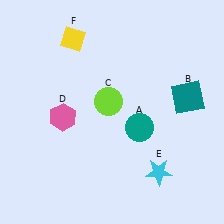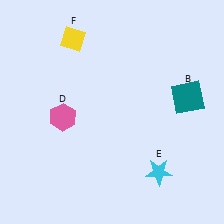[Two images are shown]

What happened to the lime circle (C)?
The lime circle (C) was removed in Image 2. It was in the top-left area of Image 1.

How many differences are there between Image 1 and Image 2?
There are 2 differences between the two images.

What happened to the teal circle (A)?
The teal circle (A) was removed in Image 2. It was in the bottom-right area of Image 1.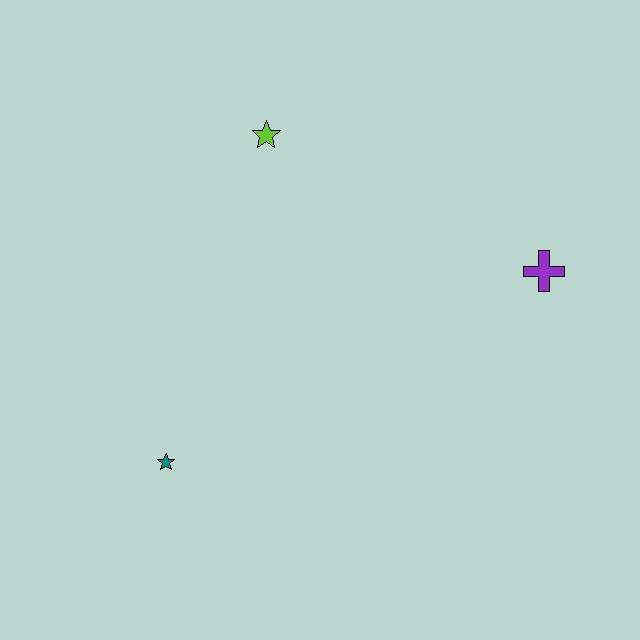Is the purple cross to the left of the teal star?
No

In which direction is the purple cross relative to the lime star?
The purple cross is to the right of the lime star.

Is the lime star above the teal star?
Yes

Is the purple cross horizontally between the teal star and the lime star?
No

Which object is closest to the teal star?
The lime star is closest to the teal star.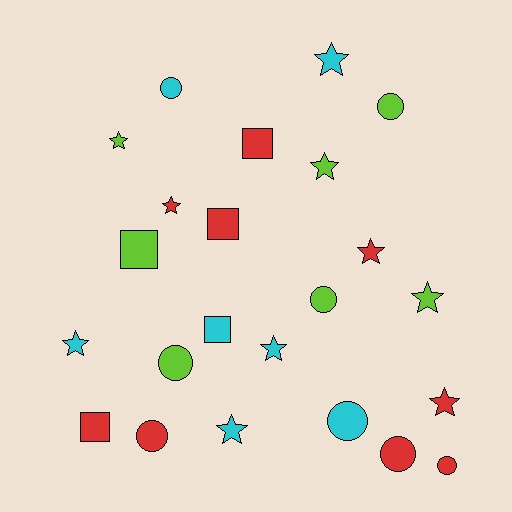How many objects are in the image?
There are 23 objects.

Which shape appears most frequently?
Star, with 10 objects.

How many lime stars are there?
There are 3 lime stars.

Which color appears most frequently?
Red, with 9 objects.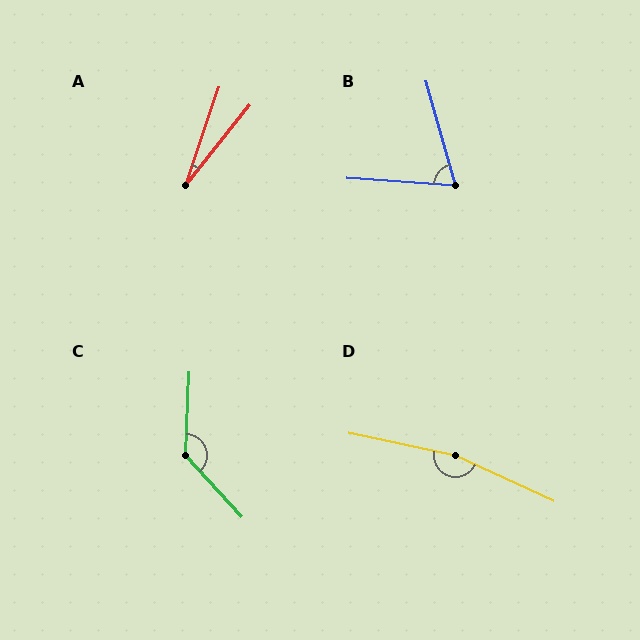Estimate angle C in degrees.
Approximately 136 degrees.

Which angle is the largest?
D, at approximately 167 degrees.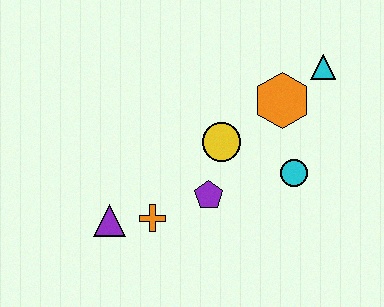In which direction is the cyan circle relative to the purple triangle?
The cyan circle is to the right of the purple triangle.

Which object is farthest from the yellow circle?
The purple triangle is farthest from the yellow circle.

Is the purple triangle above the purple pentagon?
No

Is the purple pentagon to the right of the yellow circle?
No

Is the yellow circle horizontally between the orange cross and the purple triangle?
No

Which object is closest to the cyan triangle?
The orange hexagon is closest to the cyan triangle.